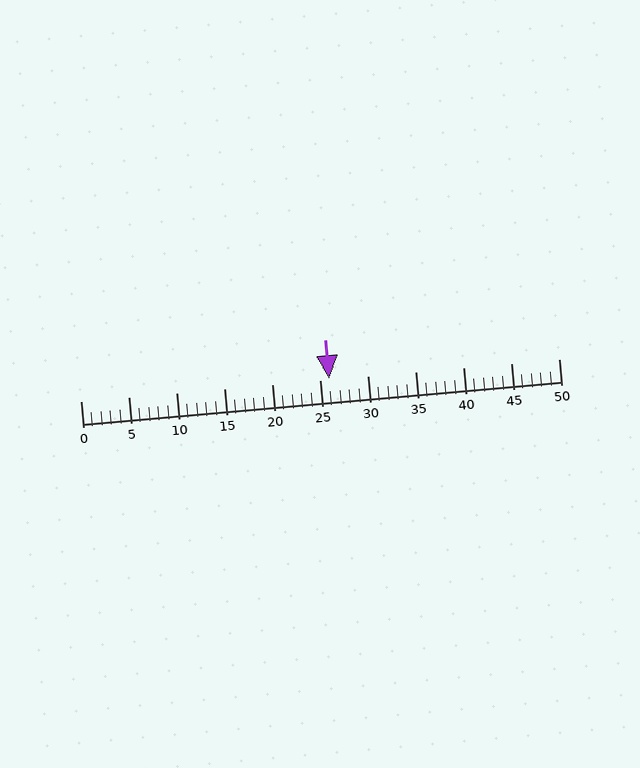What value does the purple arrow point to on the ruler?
The purple arrow points to approximately 26.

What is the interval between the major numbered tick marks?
The major tick marks are spaced 5 units apart.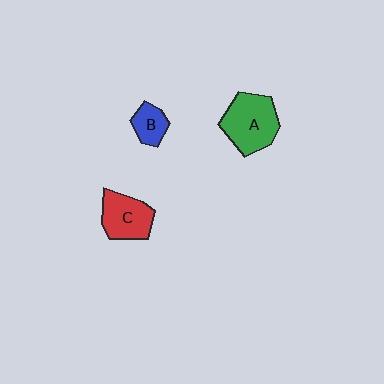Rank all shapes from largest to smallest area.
From largest to smallest: A (green), C (red), B (blue).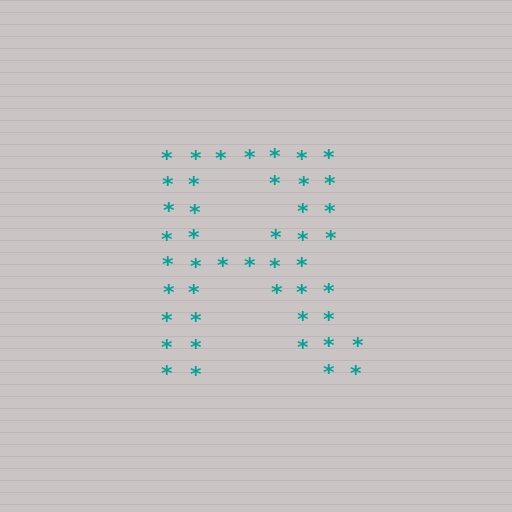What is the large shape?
The large shape is the letter R.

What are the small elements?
The small elements are asterisks.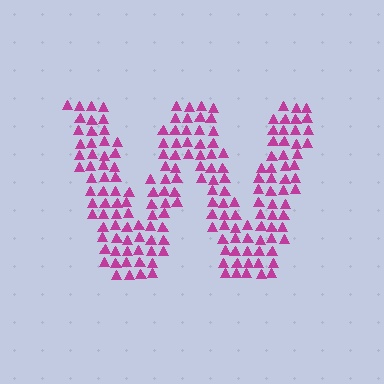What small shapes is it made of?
It is made of small triangles.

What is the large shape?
The large shape is the letter W.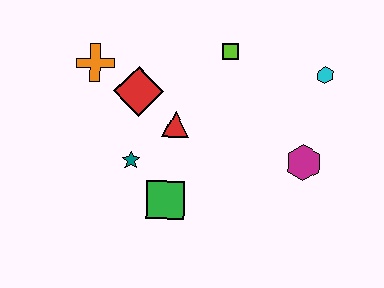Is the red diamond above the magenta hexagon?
Yes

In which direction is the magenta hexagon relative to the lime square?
The magenta hexagon is below the lime square.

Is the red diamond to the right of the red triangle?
No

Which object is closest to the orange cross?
The red diamond is closest to the orange cross.